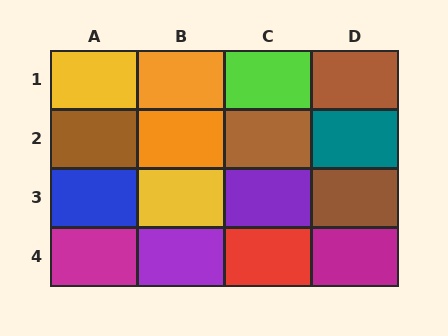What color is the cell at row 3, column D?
Brown.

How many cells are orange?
2 cells are orange.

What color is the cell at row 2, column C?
Brown.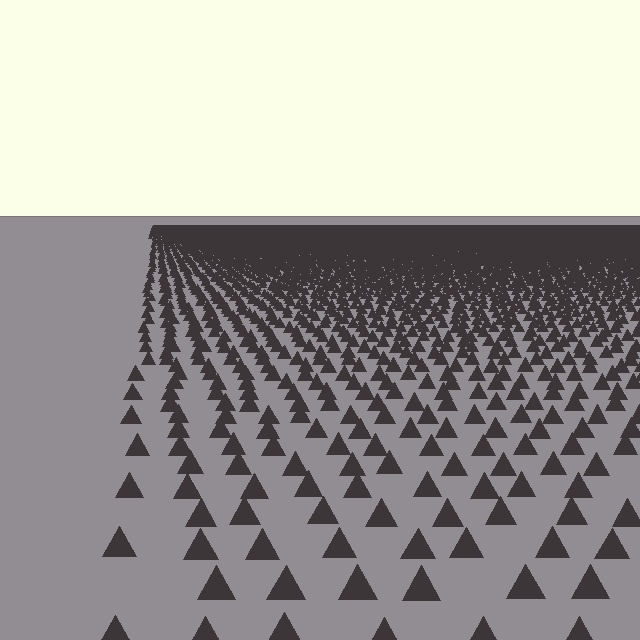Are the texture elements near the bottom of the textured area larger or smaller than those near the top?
Larger. Near the bottom, elements are closer to the viewer and appear at a bigger on-screen size.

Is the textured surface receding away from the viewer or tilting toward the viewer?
The surface is receding away from the viewer. Texture elements get smaller and denser toward the top.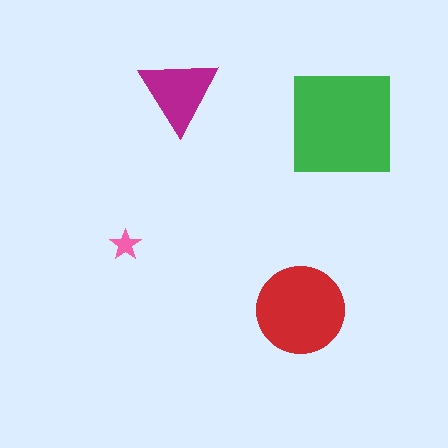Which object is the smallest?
The pink star.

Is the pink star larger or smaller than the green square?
Smaller.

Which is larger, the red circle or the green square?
The green square.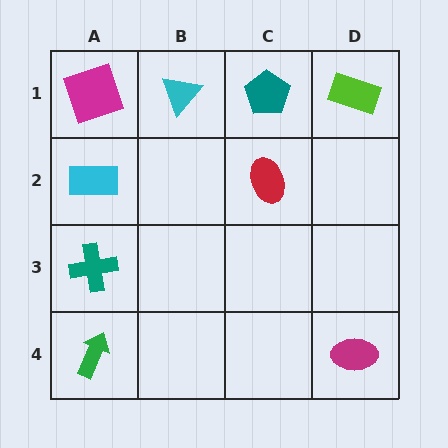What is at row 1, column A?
A magenta square.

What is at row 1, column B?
A cyan triangle.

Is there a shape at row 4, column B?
No, that cell is empty.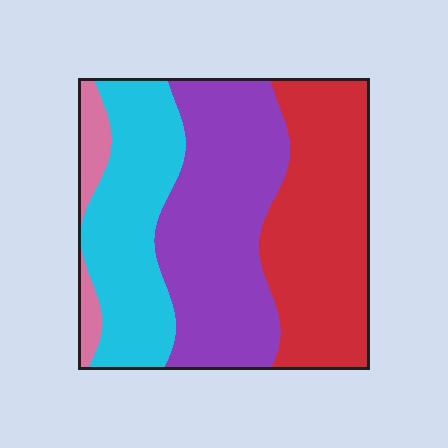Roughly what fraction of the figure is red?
Red takes up between a quarter and a half of the figure.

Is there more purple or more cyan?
Purple.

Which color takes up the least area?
Pink, at roughly 5%.